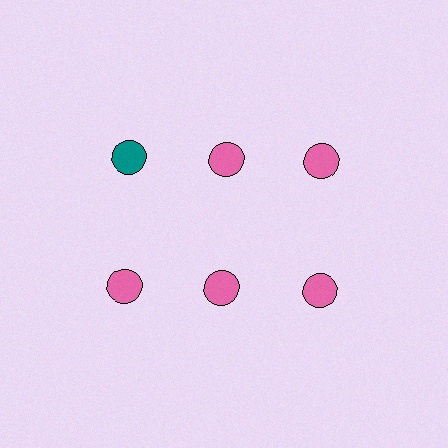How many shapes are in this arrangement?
There are 6 shapes arranged in a grid pattern.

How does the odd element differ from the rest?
It has a different color: teal instead of pink.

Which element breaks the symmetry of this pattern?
The teal circle in the top row, leftmost column breaks the symmetry. All other shapes are pink circles.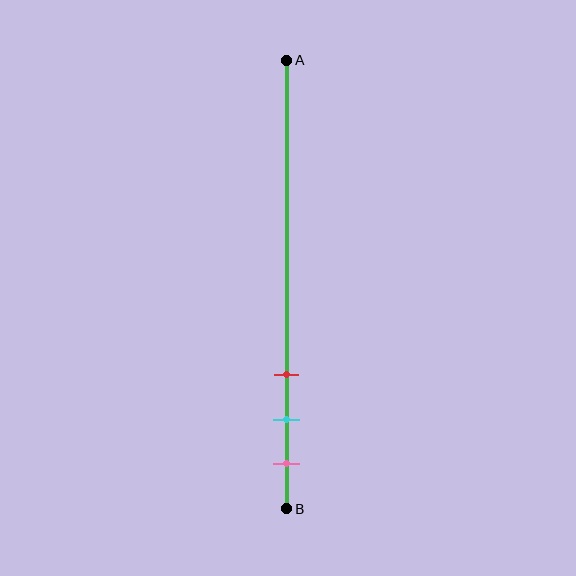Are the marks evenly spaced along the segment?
Yes, the marks are approximately evenly spaced.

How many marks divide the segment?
There are 3 marks dividing the segment.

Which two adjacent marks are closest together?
The cyan and pink marks are the closest adjacent pair.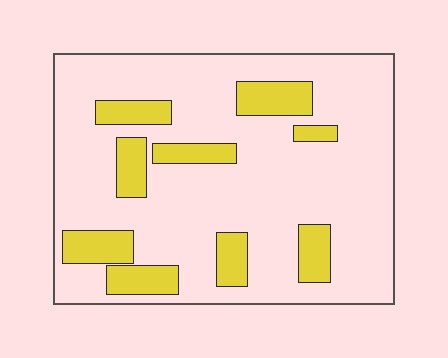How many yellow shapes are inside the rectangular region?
9.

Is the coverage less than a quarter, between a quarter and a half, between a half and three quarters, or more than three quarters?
Less than a quarter.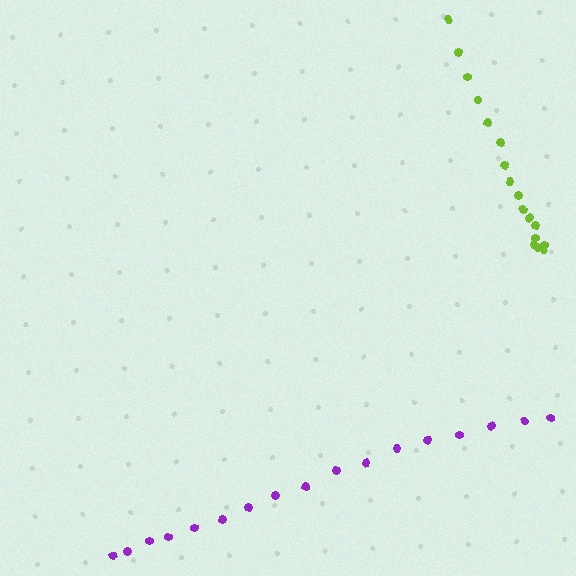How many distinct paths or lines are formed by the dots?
There are 2 distinct paths.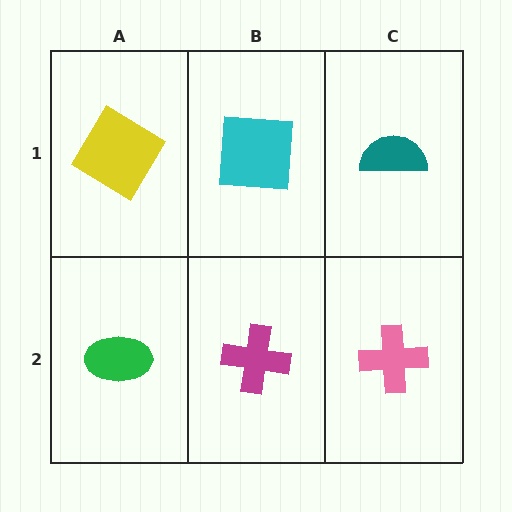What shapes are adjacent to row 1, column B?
A magenta cross (row 2, column B), a yellow diamond (row 1, column A), a teal semicircle (row 1, column C).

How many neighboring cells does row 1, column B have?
3.